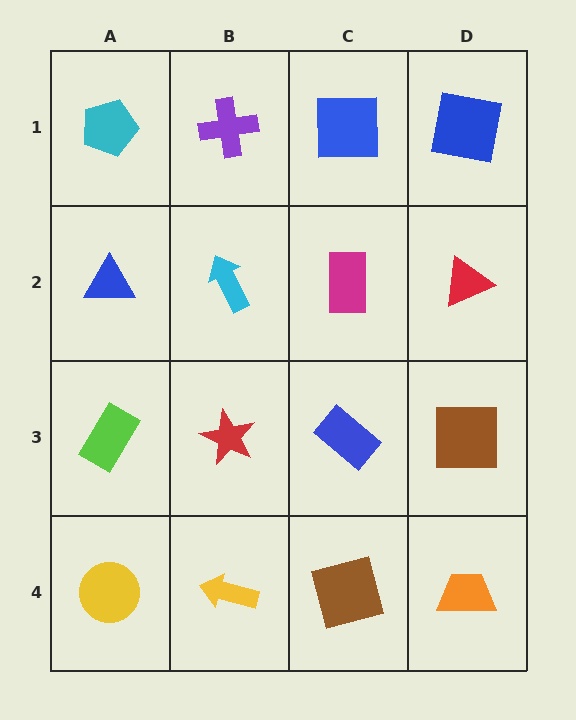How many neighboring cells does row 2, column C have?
4.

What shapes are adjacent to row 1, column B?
A cyan arrow (row 2, column B), a cyan pentagon (row 1, column A), a blue square (row 1, column C).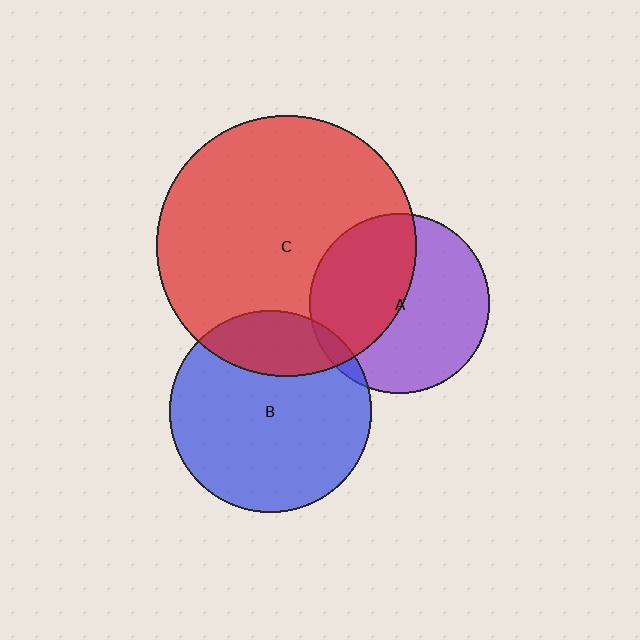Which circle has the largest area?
Circle C (red).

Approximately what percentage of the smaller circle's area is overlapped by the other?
Approximately 45%.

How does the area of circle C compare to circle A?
Approximately 2.1 times.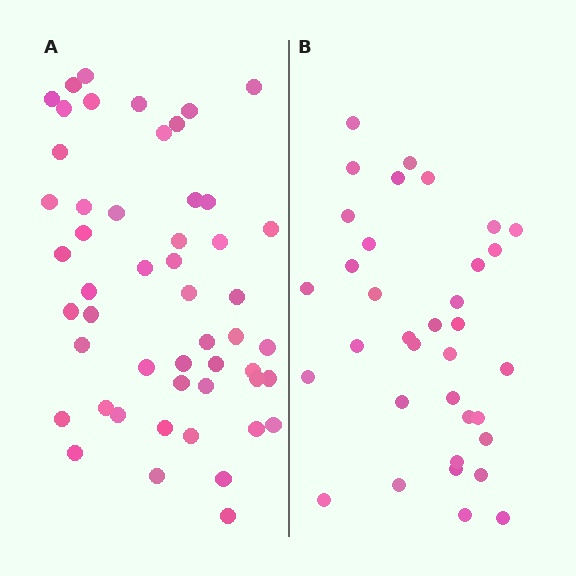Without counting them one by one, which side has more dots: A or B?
Region A (the left region) has more dots.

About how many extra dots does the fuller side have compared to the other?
Region A has approximately 15 more dots than region B.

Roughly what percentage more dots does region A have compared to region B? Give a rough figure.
About 45% more.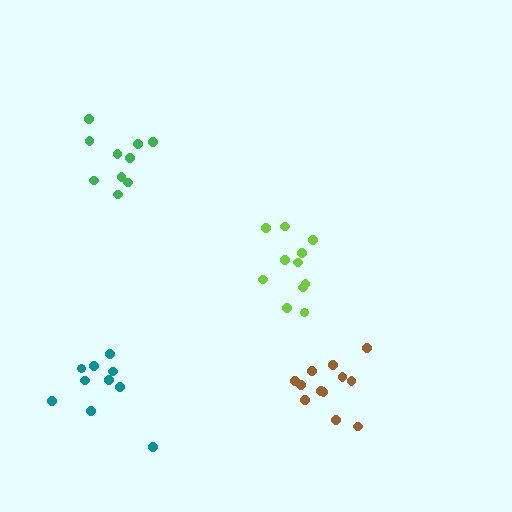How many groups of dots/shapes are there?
There are 4 groups.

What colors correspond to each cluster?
The clusters are colored: teal, brown, green, lime.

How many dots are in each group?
Group 1: 10 dots, Group 2: 12 dots, Group 3: 11 dots, Group 4: 11 dots (44 total).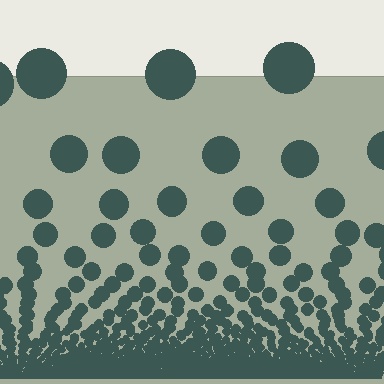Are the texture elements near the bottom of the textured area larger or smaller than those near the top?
Smaller. The gradient is inverted — elements near the bottom are smaller and denser.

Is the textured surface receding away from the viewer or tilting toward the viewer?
The surface appears to tilt toward the viewer. Texture elements get larger and sparser toward the top.